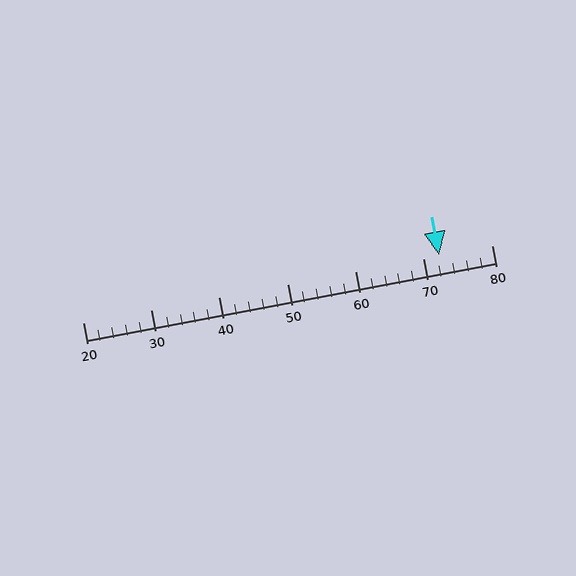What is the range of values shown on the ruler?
The ruler shows values from 20 to 80.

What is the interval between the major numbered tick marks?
The major tick marks are spaced 10 units apart.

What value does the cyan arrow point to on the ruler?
The cyan arrow points to approximately 72.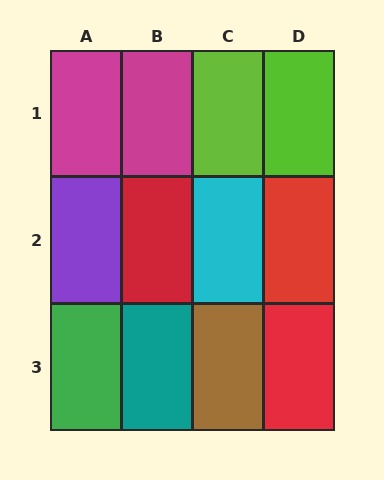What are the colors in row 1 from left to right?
Magenta, magenta, lime, lime.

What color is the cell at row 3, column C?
Brown.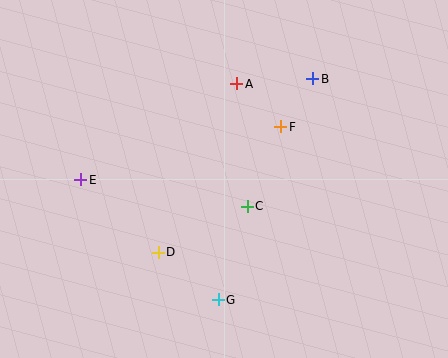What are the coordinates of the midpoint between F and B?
The midpoint between F and B is at (297, 103).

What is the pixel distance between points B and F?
The distance between B and F is 58 pixels.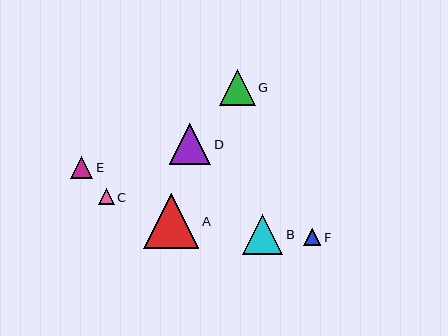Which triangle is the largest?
Triangle A is the largest with a size of approximately 55 pixels.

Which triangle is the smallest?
Triangle C is the smallest with a size of approximately 16 pixels.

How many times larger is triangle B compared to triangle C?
Triangle B is approximately 2.5 times the size of triangle C.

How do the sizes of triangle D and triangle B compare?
Triangle D and triangle B are approximately the same size.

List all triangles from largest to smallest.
From largest to smallest: A, D, B, G, E, F, C.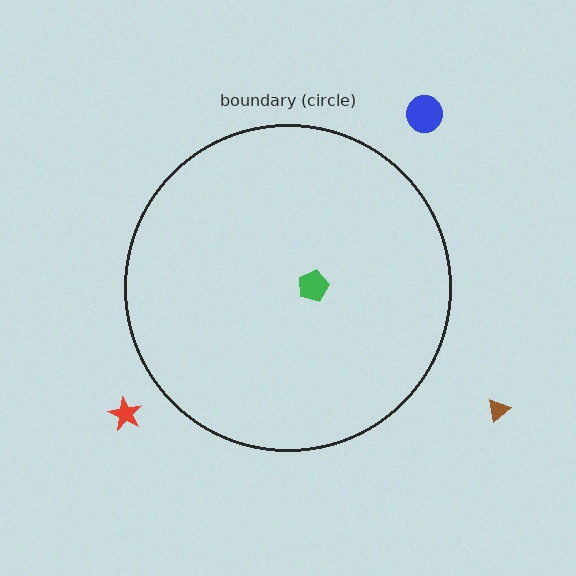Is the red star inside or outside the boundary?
Outside.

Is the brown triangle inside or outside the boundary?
Outside.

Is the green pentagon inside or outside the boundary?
Inside.